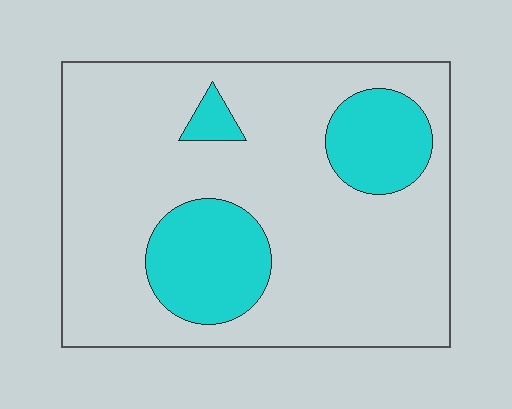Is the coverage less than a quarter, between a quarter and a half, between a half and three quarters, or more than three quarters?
Less than a quarter.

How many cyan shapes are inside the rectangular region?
3.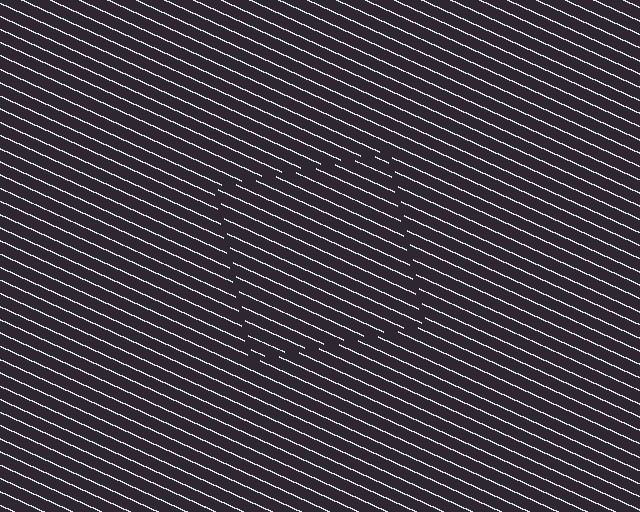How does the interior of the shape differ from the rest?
The interior of the shape contains the same grating, shifted by half a period — the contour is defined by the phase discontinuity where line-ends from the inner and outer gratings abut.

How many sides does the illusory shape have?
4 sides — the line-ends trace a square.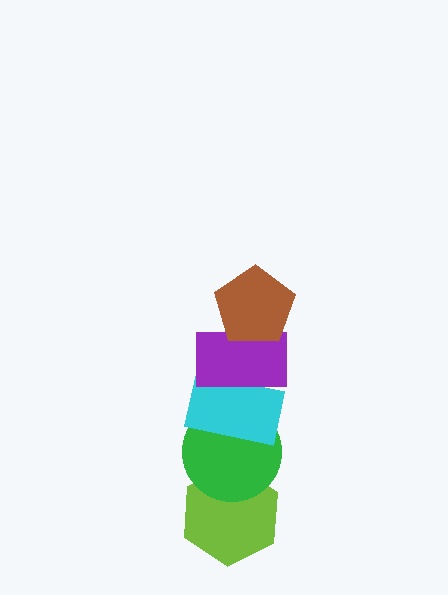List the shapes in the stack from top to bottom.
From top to bottom: the brown pentagon, the purple rectangle, the cyan rectangle, the green circle, the lime hexagon.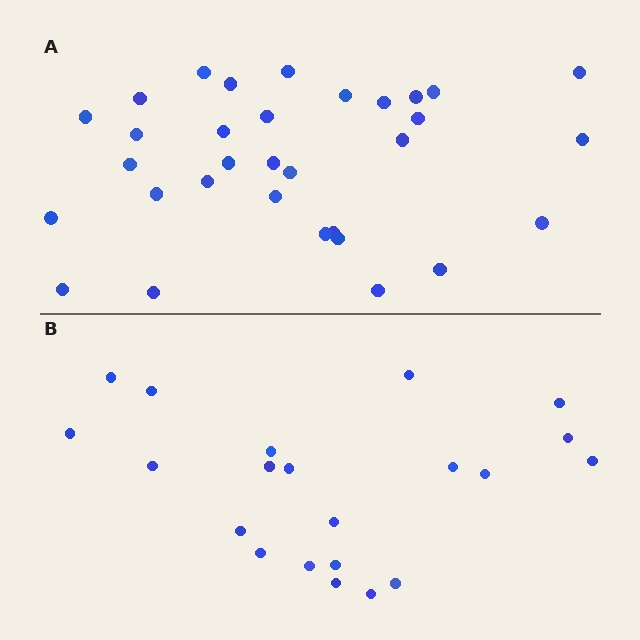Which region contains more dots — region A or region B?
Region A (the top region) has more dots.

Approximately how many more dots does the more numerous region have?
Region A has roughly 12 or so more dots than region B.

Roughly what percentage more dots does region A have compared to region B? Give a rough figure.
About 50% more.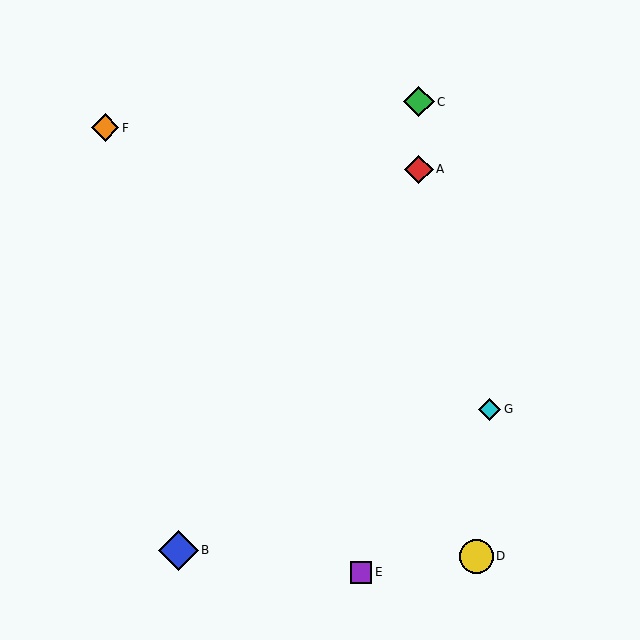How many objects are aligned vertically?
2 objects (A, C) are aligned vertically.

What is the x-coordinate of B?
Object B is at x≈178.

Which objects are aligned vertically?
Objects A, C are aligned vertically.